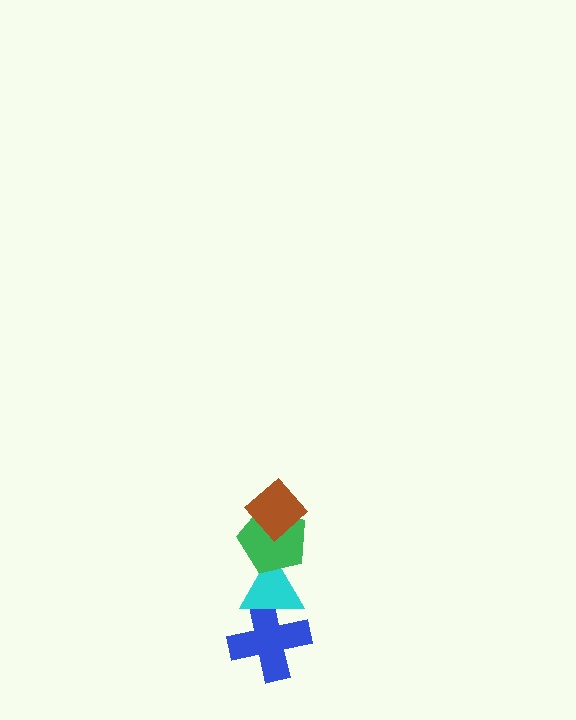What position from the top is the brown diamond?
The brown diamond is 1st from the top.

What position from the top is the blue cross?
The blue cross is 4th from the top.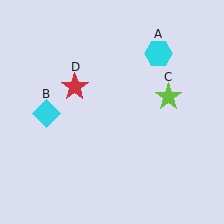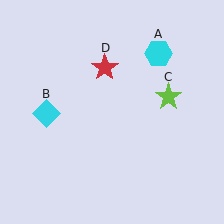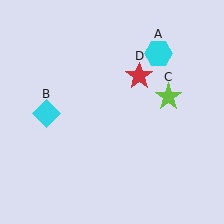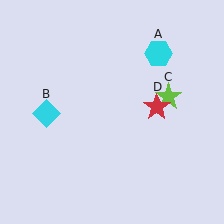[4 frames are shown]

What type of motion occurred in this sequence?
The red star (object D) rotated clockwise around the center of the scene.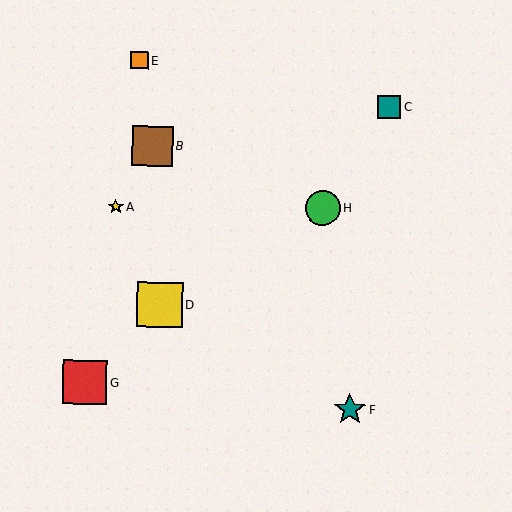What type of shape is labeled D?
Shape D is a yellow square.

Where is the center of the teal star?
The center of the teal star is at (350, 409).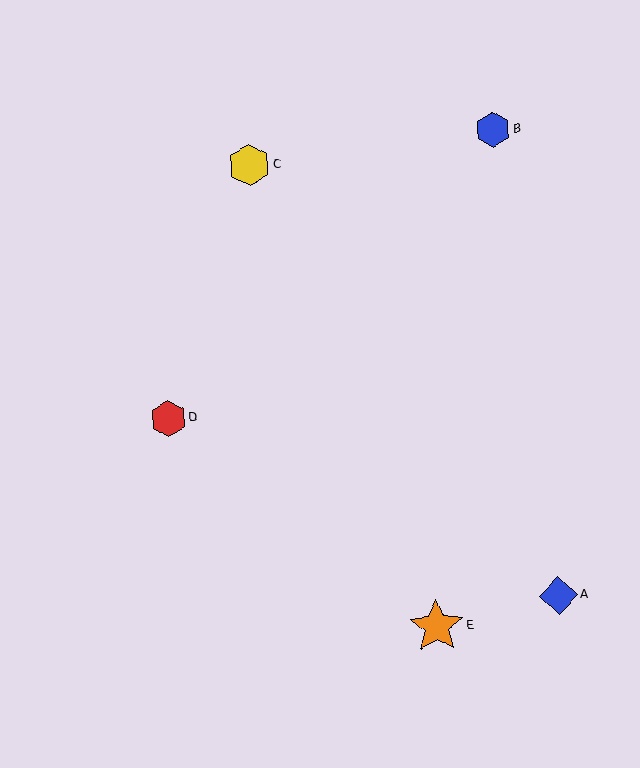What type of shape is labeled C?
Shape C is a yellow hexagon.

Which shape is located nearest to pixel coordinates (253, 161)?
The yellow hexagon (labeled C) at (249, 165) is nearest to that location.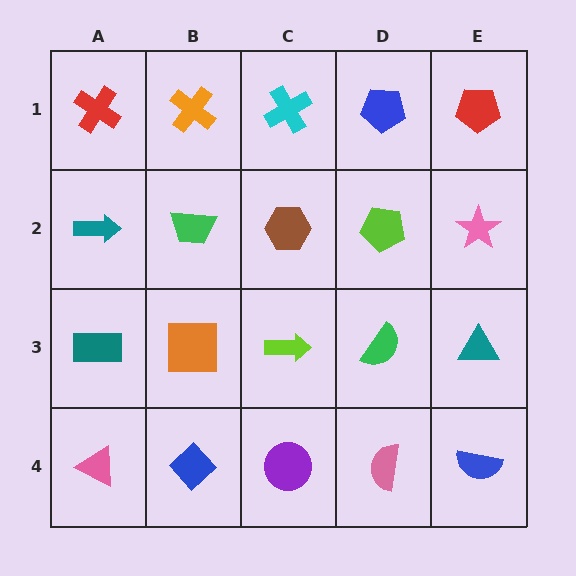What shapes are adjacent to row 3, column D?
A lime pentagon (row 2, column D), a pink semicircle (row 4, column D), a lime arrow (row 3, column C), a teal triangle (row 3, column E).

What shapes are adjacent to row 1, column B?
A green trapezoid (row 2, column B), a red cross (row 1, column A), a cyan cross (row 1, column C).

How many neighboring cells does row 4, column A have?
2.